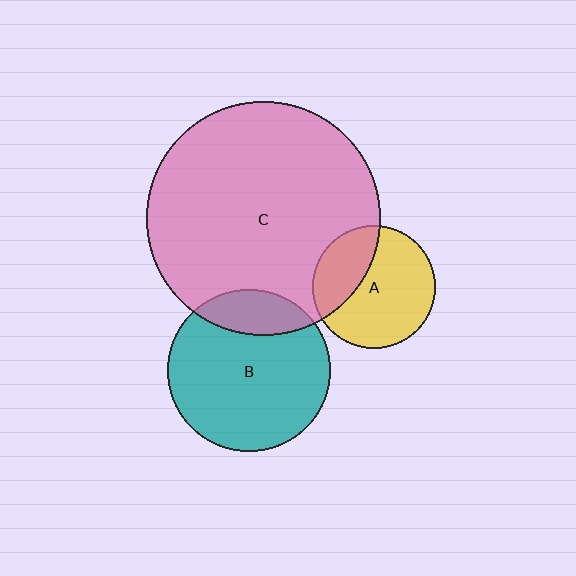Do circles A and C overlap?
Yes.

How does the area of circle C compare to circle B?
Approximately 2.1 times.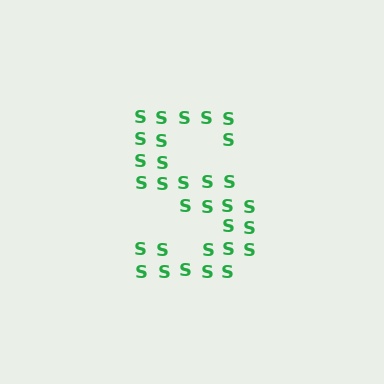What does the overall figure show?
The overall figure shows the letter S.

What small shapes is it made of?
It is made of small letter S's.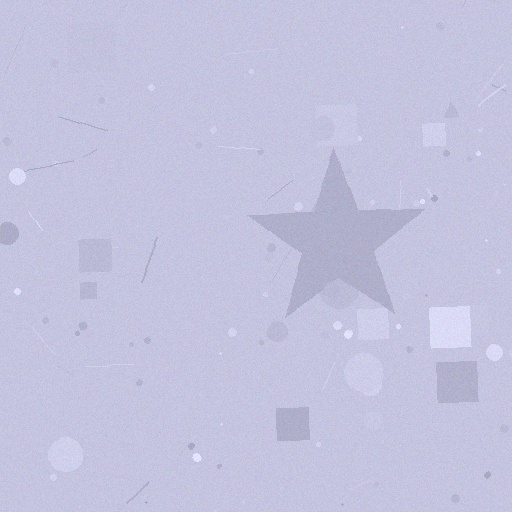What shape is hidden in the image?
A star is hidden in the image.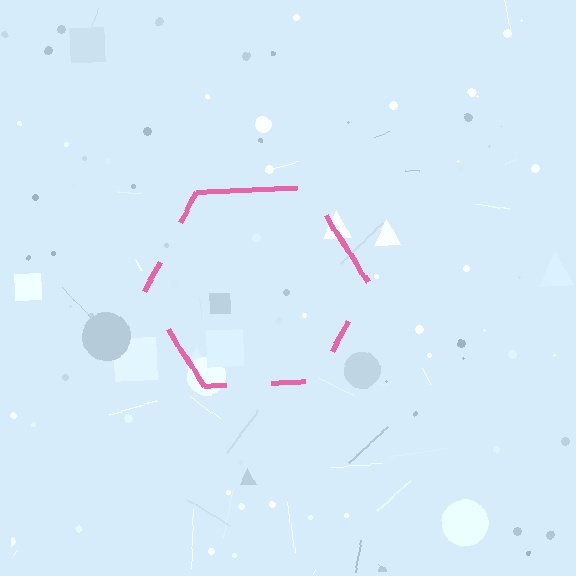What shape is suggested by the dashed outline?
The dashed outline suggests a hexagon.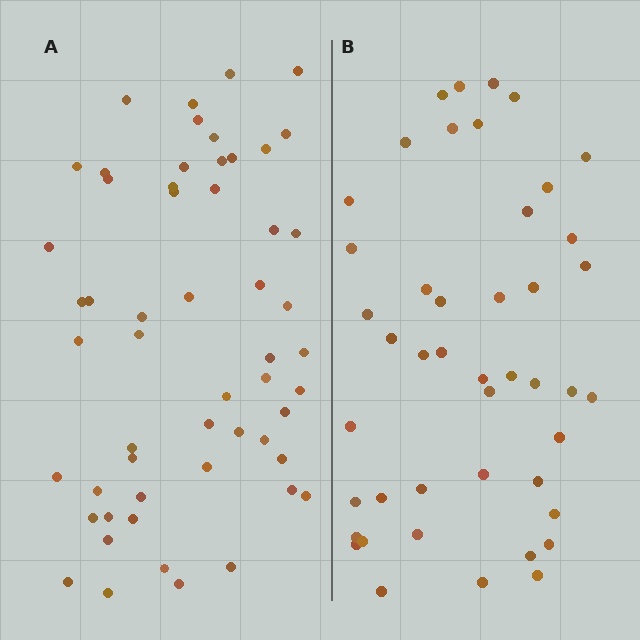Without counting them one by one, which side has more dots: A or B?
Region A (the left region) has more dots.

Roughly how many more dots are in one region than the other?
Region A has roughly 10 or so more dots than region B.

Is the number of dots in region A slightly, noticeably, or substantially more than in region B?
Region A has only slightly more — the two regions are fairly close. The ratio is roughly 1.2 to 1.